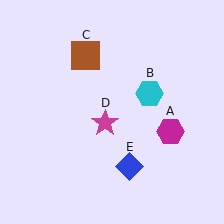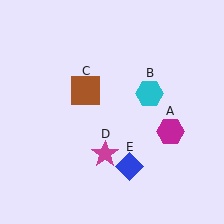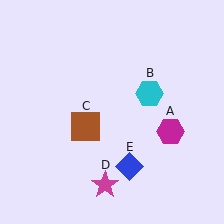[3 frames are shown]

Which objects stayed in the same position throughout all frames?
Magenta hexagon (object A) and cyan hexagon (object B) and blue diamond (object E) remained stationary.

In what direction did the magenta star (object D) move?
The magenta star (object D) moved down.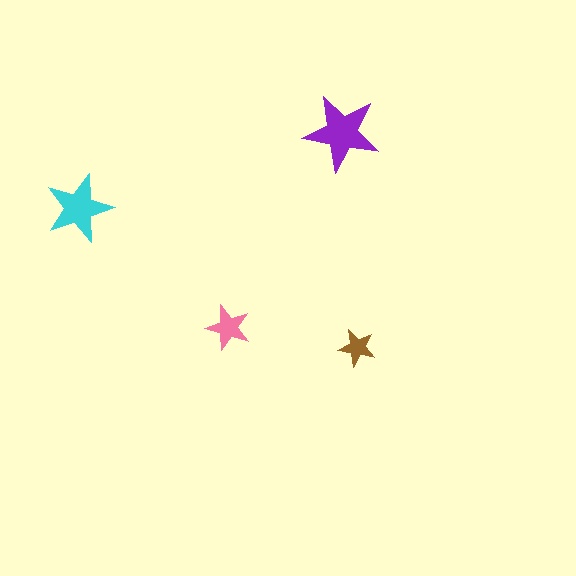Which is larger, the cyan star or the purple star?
The purple one.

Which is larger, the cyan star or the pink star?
The cyan one.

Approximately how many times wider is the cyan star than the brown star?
About 2 times wider.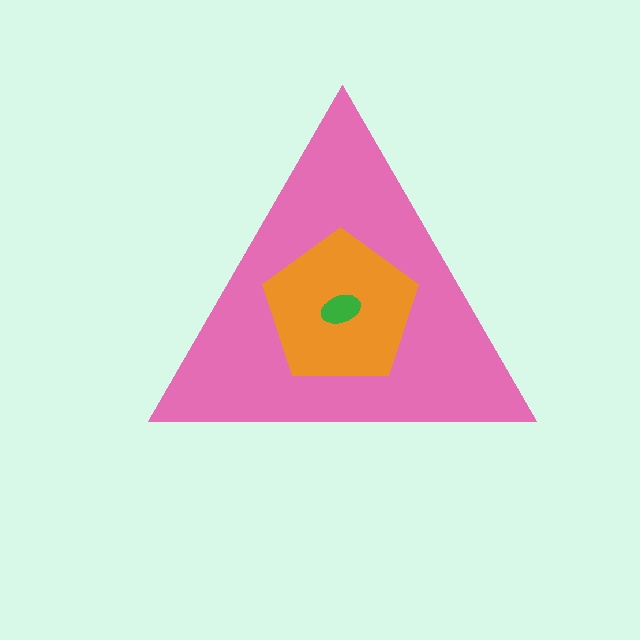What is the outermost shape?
The pink triangle.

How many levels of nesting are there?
3.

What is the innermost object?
The green ellipse.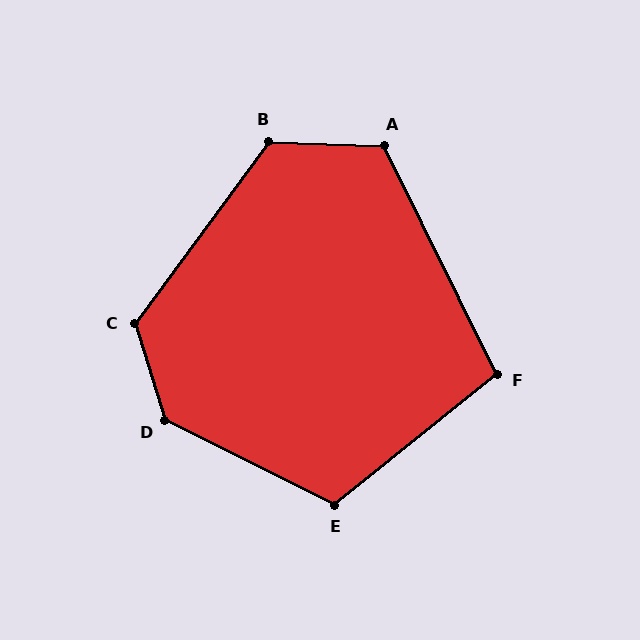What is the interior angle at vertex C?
Approximately 127 degrees (obtuse).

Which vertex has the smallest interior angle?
F, at approximately 102 degrees.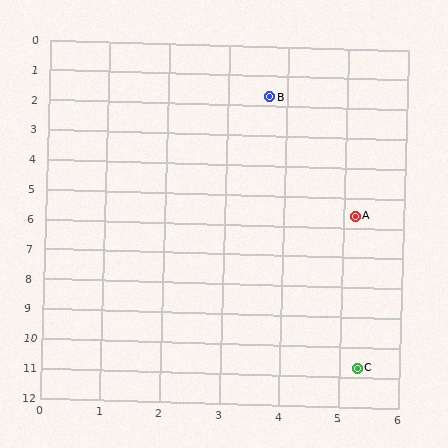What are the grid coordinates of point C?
Point C is at approximately (5.3, 10.7).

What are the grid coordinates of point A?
Point A is at approximately (5.2, 5.6).